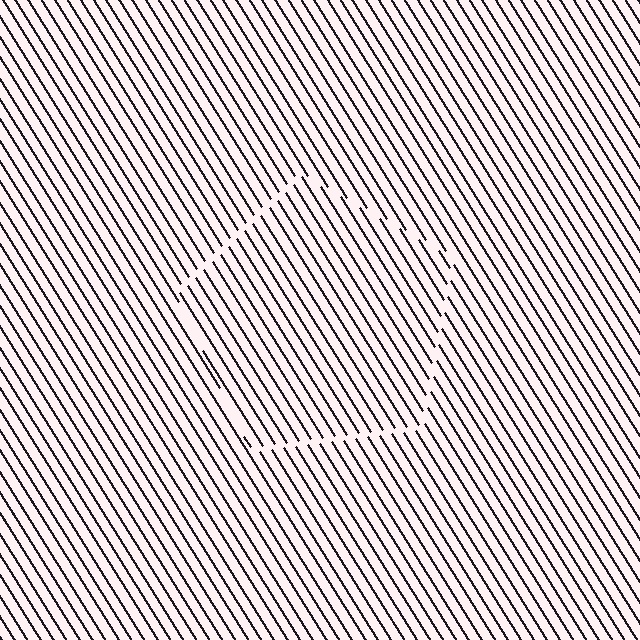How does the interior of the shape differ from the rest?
The interior of the shape contains the same grating, shifted by half a period — the contour is defined by the phase discontinuity where line-ends from the inner and outer gratings abut.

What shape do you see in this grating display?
An illusory pentagon. The interior of the shape contains the same grating, shifted by half a period — the contour is defined by the phase discontinuity where line-ends from the inner and outer gratings abut.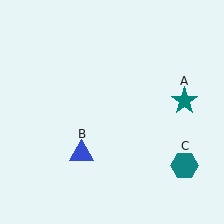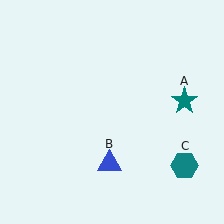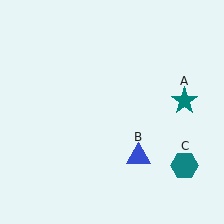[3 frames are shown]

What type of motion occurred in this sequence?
The blue triangle (object B) rotated counterclockwise around the center of the scene.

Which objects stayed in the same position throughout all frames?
Teal star (object A) and teal hexagon (object C) remained stationary.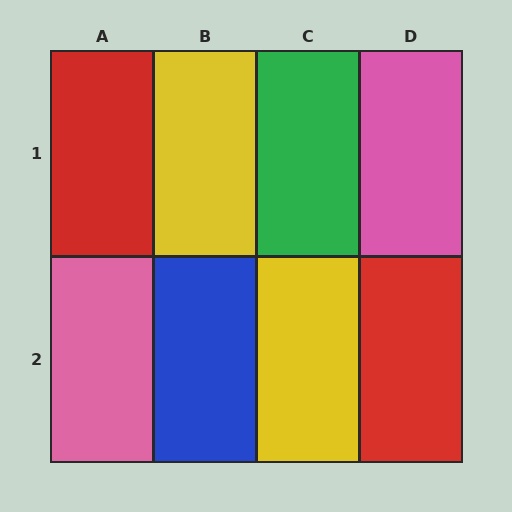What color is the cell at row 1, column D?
Pink.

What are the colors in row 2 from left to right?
Pink, blue, yellow, red.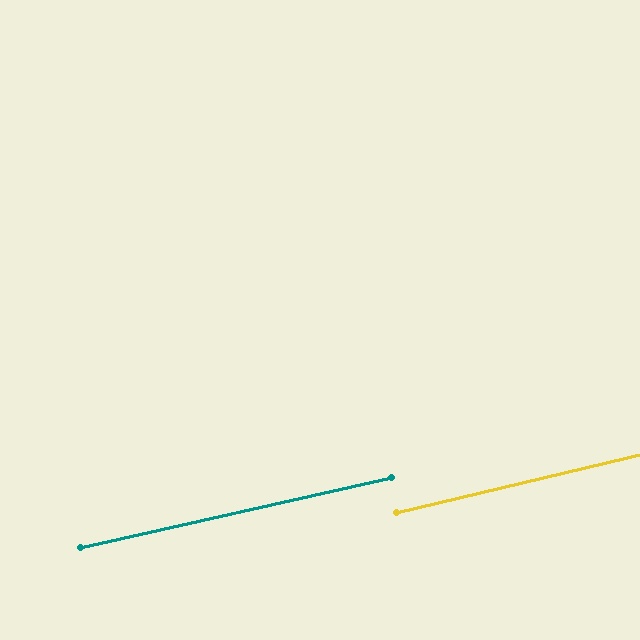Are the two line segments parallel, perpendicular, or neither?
Parallel — their directions differ by only 0.4°.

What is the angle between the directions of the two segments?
Approximately 0 degrees.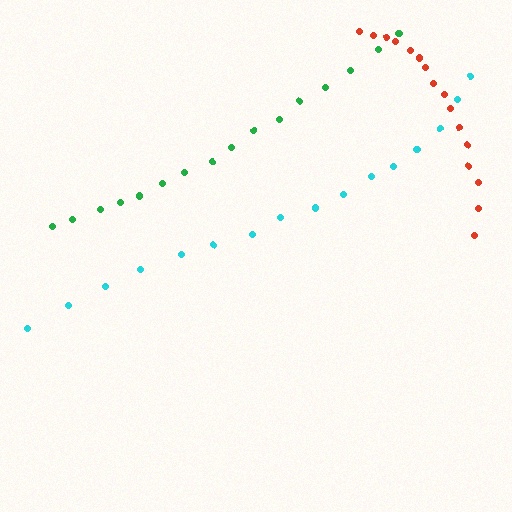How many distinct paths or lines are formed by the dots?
There are 3 distinct paths.